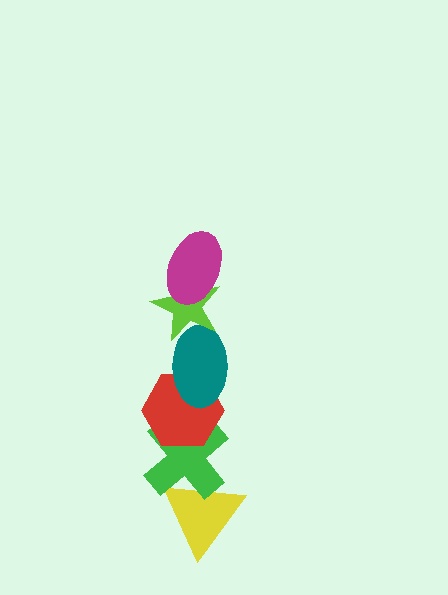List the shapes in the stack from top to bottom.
From top to bottom: the magenta ellipse, the lime star, the teal ellipse, the red hexagon, the green cross, the yellow triangle.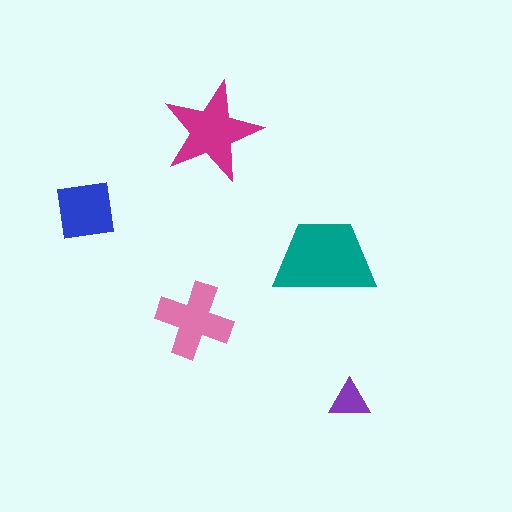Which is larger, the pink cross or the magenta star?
The magenta star.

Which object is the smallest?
The purple triangle.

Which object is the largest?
The teal trapezoid.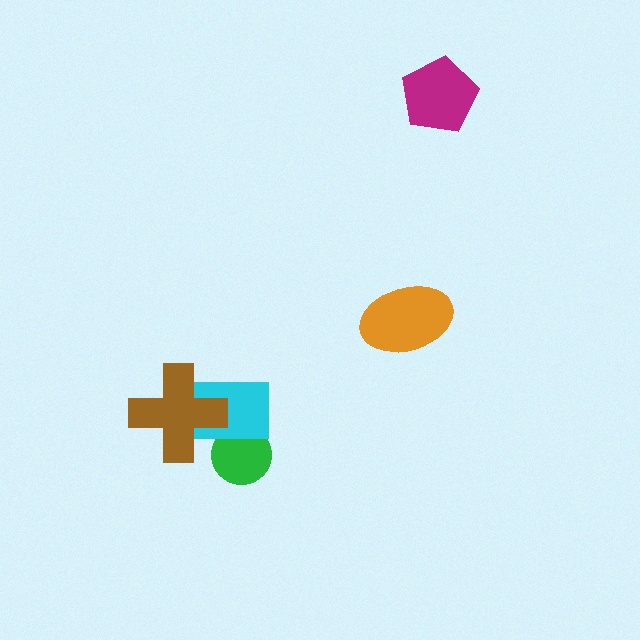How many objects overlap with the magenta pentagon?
0 objects overlap with the magenta pentagon.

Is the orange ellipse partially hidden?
No, no other shape covers it.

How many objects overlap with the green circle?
1 object overlaps with the green circle.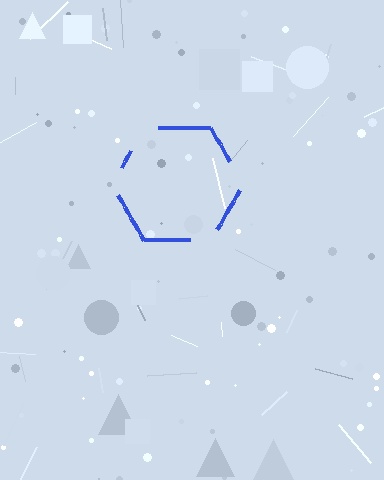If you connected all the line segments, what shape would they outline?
They would outline a hexagon.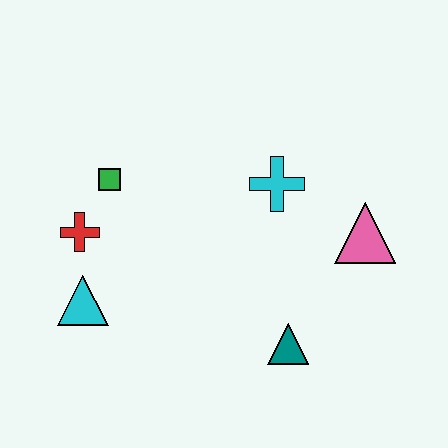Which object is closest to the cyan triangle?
The red cross is closest to the cyan triangle.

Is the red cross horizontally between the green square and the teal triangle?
No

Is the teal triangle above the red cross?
No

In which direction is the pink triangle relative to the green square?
The pink triangle is to the right of the green square.